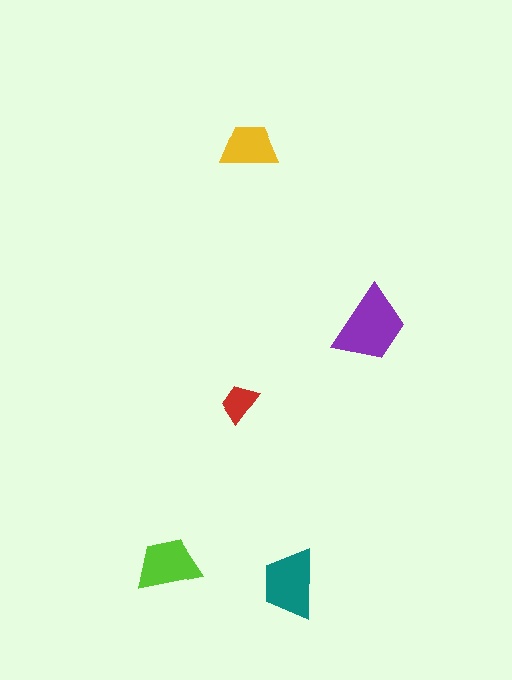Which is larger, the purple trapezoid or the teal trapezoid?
The purple one.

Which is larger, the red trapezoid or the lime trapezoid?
The lime one.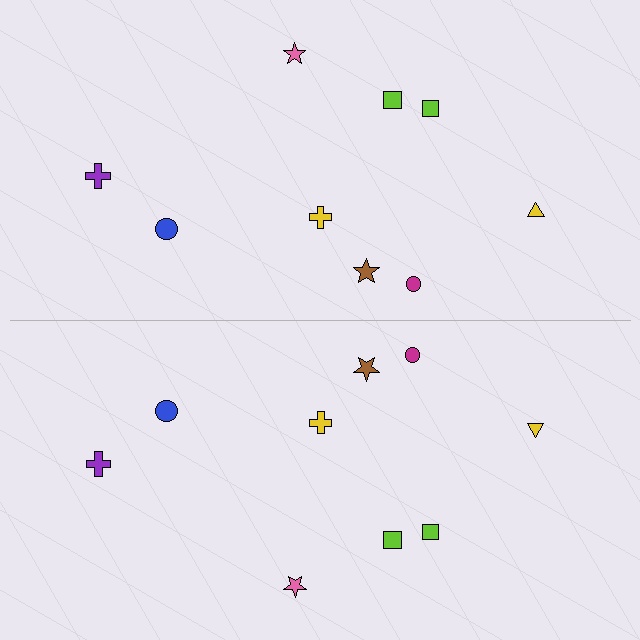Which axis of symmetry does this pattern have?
The pattern has a horizontal axis of symmetry running through the center of the image.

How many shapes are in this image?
There are 18 shapes in this image.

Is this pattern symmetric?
Yes, this pattern has bilateral (reflection) symmetry.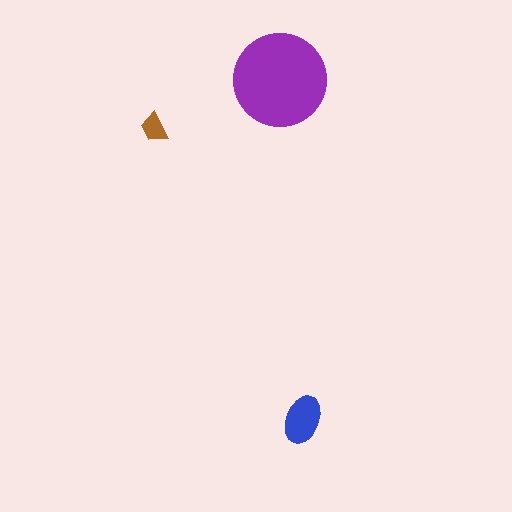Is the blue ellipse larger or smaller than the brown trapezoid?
Larger.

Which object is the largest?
The purple circle.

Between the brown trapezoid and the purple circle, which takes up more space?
The purple circle.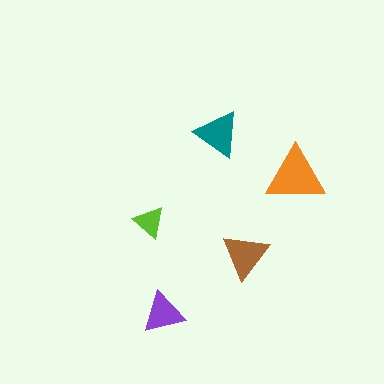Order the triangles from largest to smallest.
the orange one, the brown one, the teal one, the purple one, the lime one.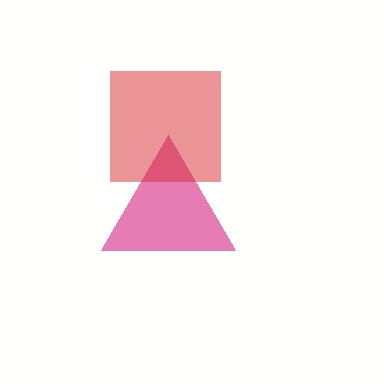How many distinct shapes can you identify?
There are 2 distinct shapes: a magenta triangle, a red square.